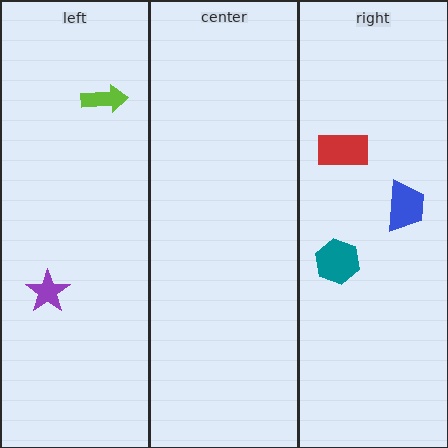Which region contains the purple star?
The left region.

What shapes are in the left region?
The lime arrow, the purple star.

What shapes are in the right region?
The teal hexagon, the blue trapezoid, the red rectangle.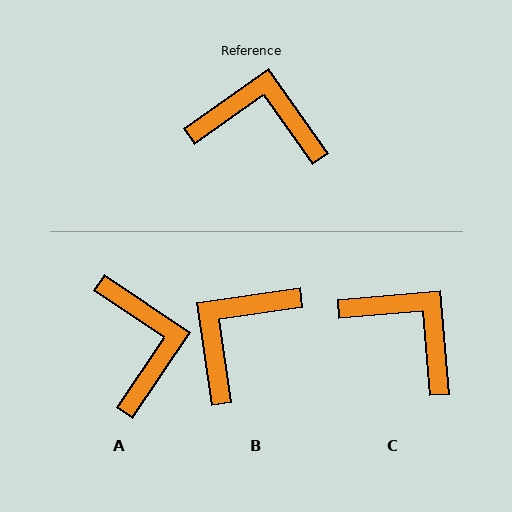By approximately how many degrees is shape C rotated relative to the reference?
Approximately 30 degrees clockwise.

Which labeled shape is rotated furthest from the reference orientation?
A, about 69 degrees away.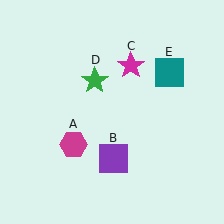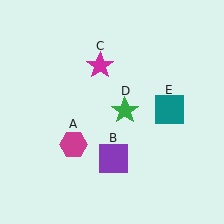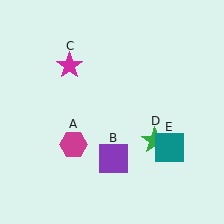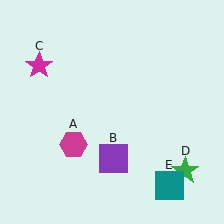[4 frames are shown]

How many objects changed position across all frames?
3 objects changed position: magenta star (object C), green star (object D), teal square (object E).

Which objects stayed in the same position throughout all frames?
Magenta hexagon (object A) and purple square (object B) remained stationary.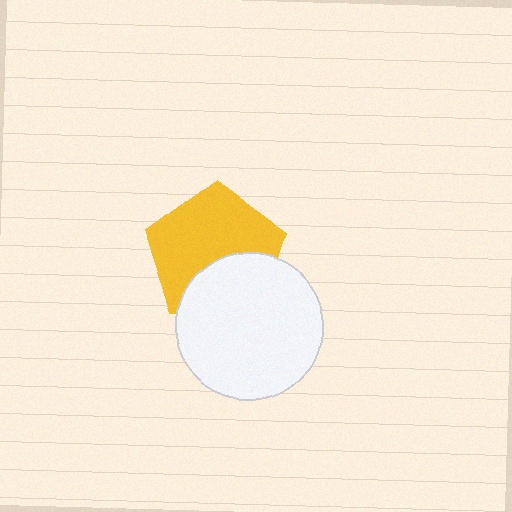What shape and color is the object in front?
The object in front is a white circle.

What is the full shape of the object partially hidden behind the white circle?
The partially hidden object is a yellow pentagon.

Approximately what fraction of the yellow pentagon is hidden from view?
Roughly 35% of the yellow pentagon is hidden behind the white circle.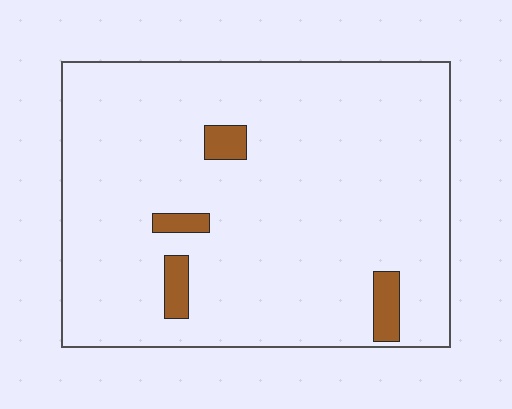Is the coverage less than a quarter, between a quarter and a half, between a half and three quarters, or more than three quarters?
Less than a quarter.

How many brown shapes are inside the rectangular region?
4.